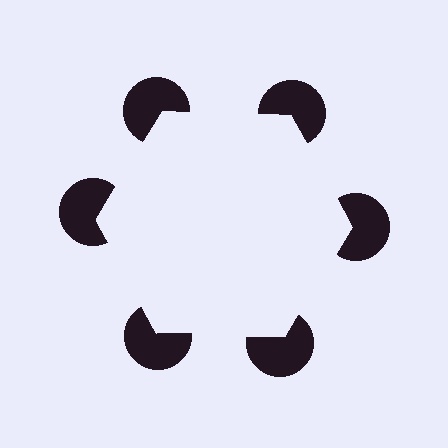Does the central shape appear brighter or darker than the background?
It typically appears slightly brighter than the background, even though no actual brightness change is drawn.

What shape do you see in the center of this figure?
An illusory hexagon — its edges are inferred from the aligned wedge cuts in the pac-man discs, not physically drawn.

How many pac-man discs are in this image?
There are 6 — one at each vertex of the illusory hexagon.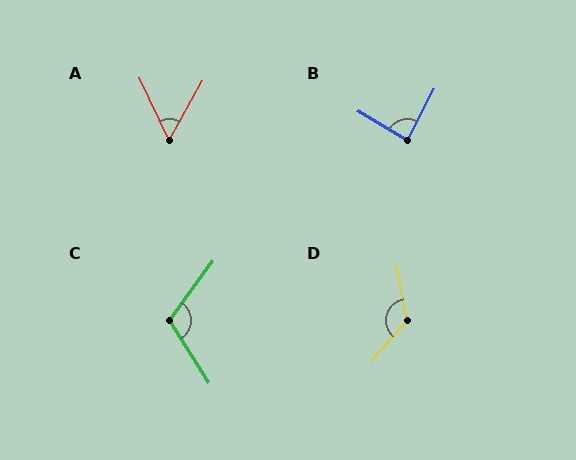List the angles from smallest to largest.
A (55°), B (87°), C (111°), D (128°).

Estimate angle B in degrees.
Approximately 87 degrees.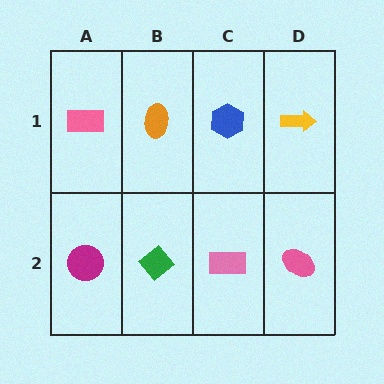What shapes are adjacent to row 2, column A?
A pink rectangle (row 1, column A), a green diamond (row 2, column B).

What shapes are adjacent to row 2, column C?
A blue hexagon (row 1, column C), a green diamond (row 2, column B), a pink ellipse (row 2, column D).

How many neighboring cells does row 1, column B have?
3.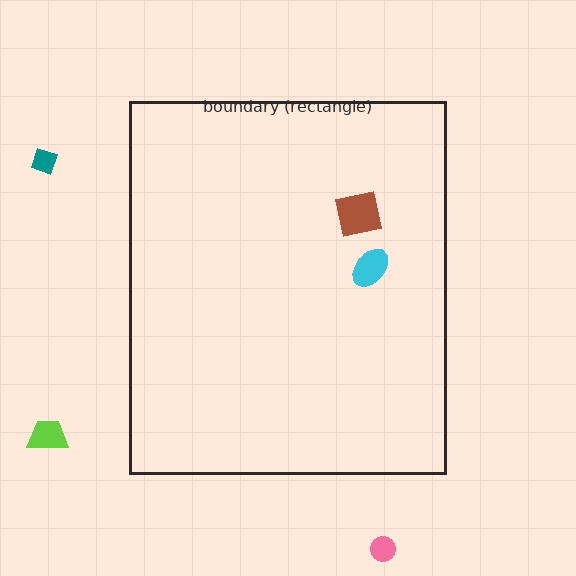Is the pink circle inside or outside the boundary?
Outside.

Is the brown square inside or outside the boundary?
Inside.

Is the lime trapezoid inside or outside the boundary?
Outside.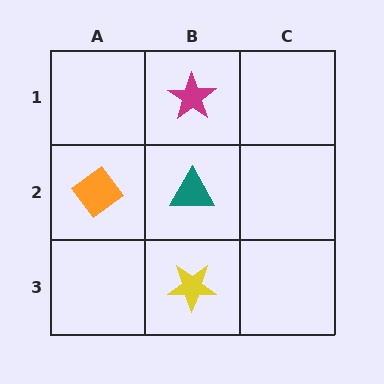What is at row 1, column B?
A magenta star.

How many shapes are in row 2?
2 shapes.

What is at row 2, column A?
An orange diamond.